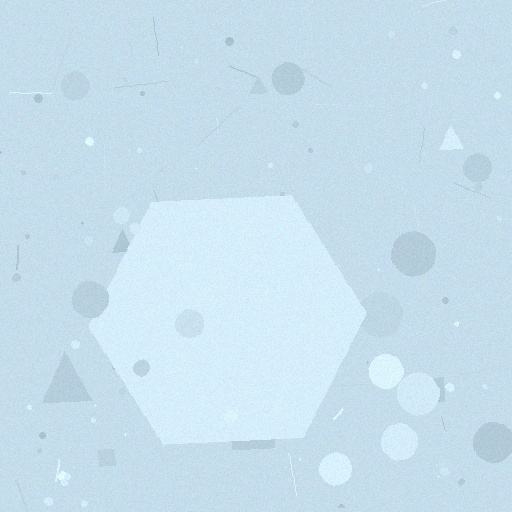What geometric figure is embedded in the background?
A hexagon is embedded in the background.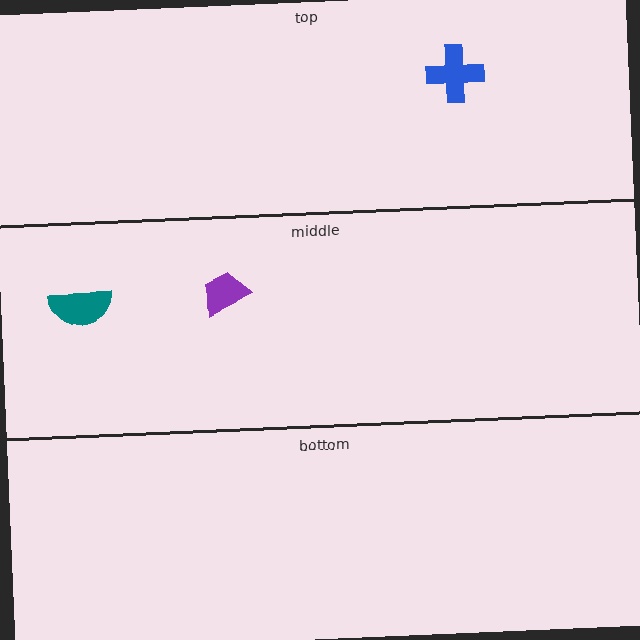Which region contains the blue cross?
The top region.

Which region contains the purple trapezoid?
The middle region.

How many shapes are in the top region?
1.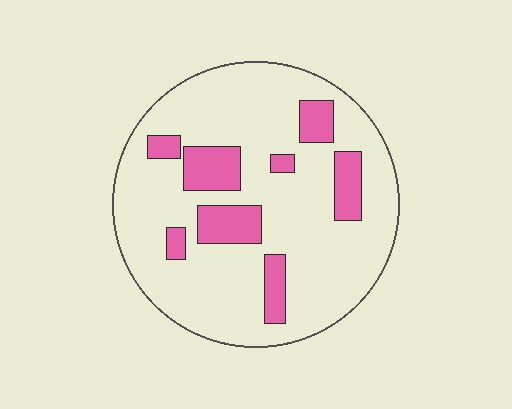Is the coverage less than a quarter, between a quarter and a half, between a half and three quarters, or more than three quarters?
Less than a quarter.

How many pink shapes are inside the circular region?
8.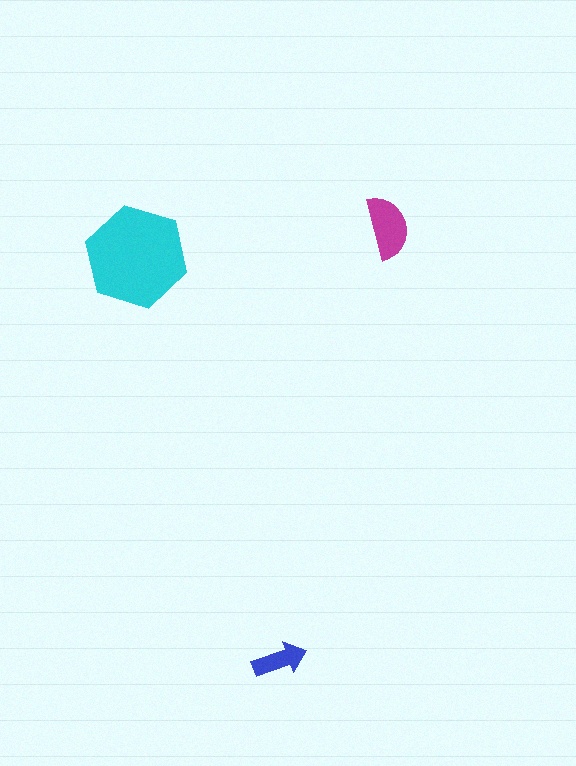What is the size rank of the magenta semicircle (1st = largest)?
2nd.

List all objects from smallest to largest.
The blue arrow, the magenta semicircle, the cyan hexagon.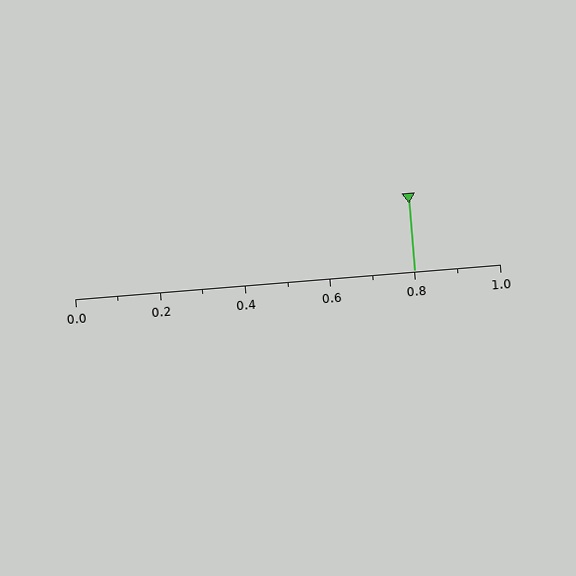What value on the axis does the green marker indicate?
The marker indicates approximately 0.8.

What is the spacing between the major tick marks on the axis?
The major ticks are spaced 0.2 apart.